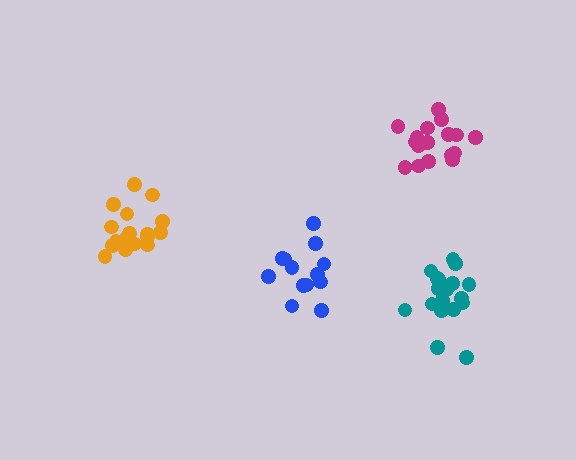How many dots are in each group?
Group 1: 13 dots, Group 2: 18 dots, Group 3: 18 dots, Group 4: 17 dots (66 total).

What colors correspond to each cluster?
The clusters are colored: blue, orange, teal, magenta.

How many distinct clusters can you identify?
There are 4 distinct clusters.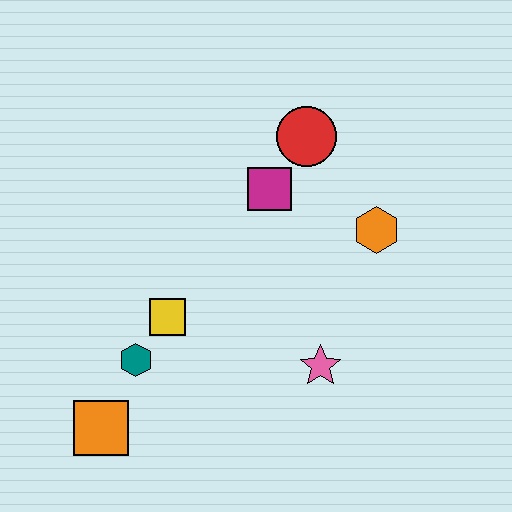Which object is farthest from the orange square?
The red circle is farthest from the orange square.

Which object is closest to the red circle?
The magenta square is closest to the red circle.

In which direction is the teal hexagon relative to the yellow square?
The teal hexagon is below the yellow square.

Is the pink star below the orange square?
No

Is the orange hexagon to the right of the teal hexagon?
Yes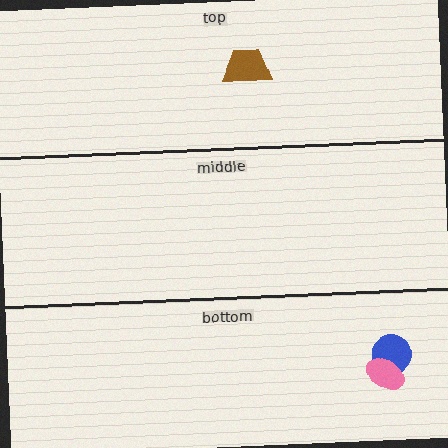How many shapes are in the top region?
1.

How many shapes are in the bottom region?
2.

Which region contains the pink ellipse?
The bottom region.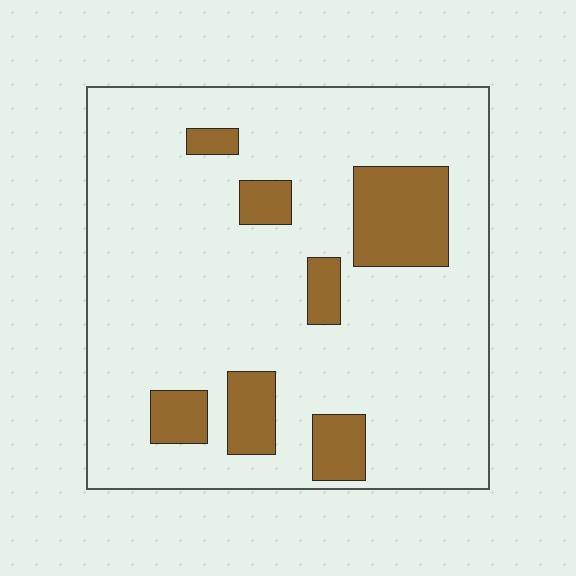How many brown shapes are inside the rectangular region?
7.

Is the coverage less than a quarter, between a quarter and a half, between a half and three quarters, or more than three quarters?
Less than a quarter.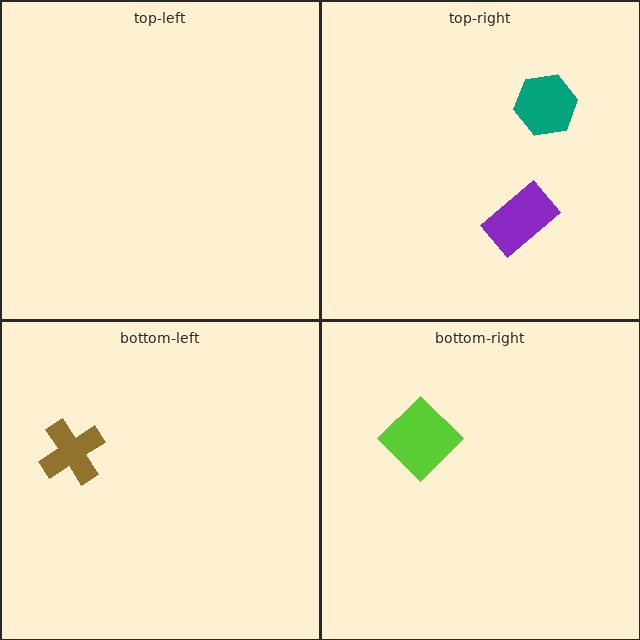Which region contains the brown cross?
The bottom-left region.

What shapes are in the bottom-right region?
The lime diamond.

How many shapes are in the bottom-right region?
1.